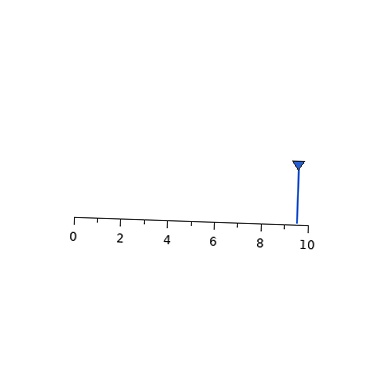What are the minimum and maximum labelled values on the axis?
The axis runs from 0 to 10.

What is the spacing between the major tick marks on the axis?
The major ticks are spaced 2 apart.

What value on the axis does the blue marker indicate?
The marker indicates approximately 9.5.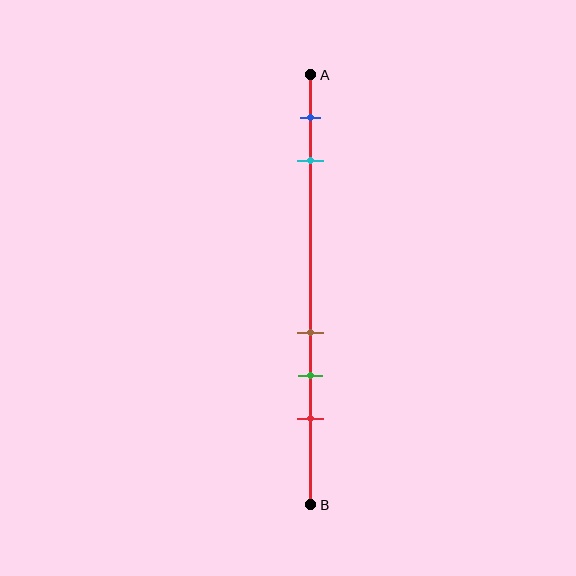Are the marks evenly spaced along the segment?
No, the marks are not evenly spaced.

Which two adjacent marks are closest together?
The brown and green marks are the closest adjacent pair.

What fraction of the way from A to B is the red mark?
The red mark is approximately 80% (0.8) of the way from A to B.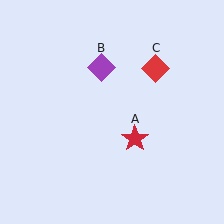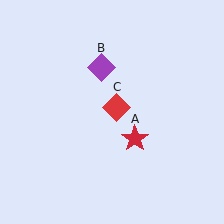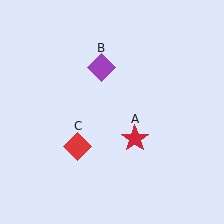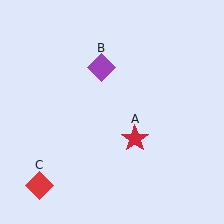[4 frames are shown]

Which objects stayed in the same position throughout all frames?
Red star (object A) and purple diamond (object B) remained stationary.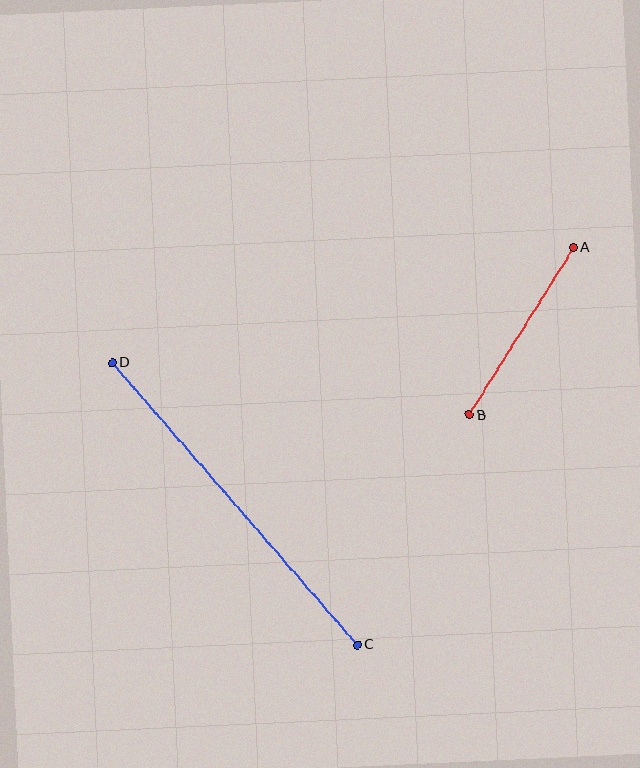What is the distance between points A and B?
The distance is approximately 197 pixels.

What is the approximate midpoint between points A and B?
The midpoint is at approximately (521, 331) pixels.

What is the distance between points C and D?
The distance is approximately 374 pixels.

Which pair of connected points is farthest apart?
Points C and D are farthest apart.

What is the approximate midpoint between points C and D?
The midpoint is at approximately (235, 504) pixels.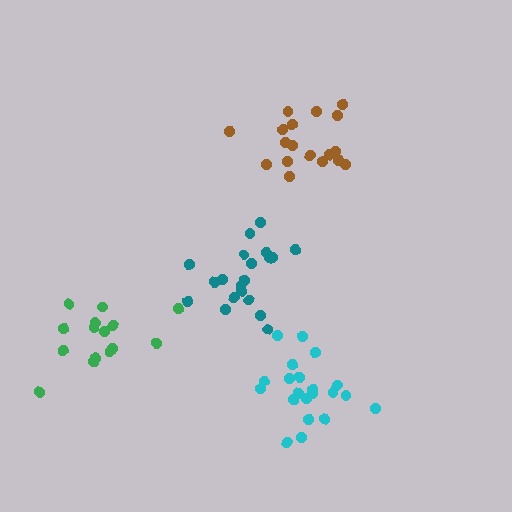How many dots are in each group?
Group 1: 21 dots, Group 2: 15 dots, Group 3: 21 dots, Group 4: 18 dots (75 total).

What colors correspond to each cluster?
The clusters are colored: teal, green, cyan, brown.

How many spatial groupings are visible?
There are 4 spatial groupings.